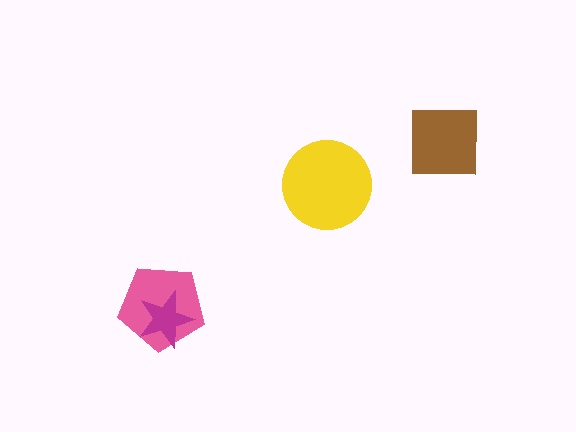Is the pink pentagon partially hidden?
Yes, it is partially covered by another shape.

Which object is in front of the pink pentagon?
The magenta star is in front of the pink pentagon.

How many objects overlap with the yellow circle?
0 objects overlap with the yellow circle.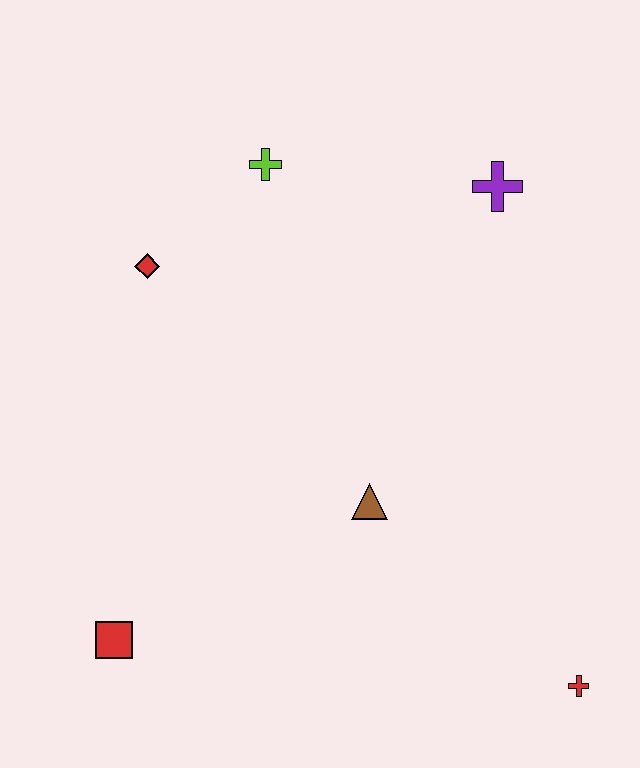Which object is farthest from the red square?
The purple cross is farthest from the red square.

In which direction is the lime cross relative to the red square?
The lime cross is above the red square.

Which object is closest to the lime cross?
The red diamond is closest to the lime cross.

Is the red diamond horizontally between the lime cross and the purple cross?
No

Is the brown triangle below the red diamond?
Yes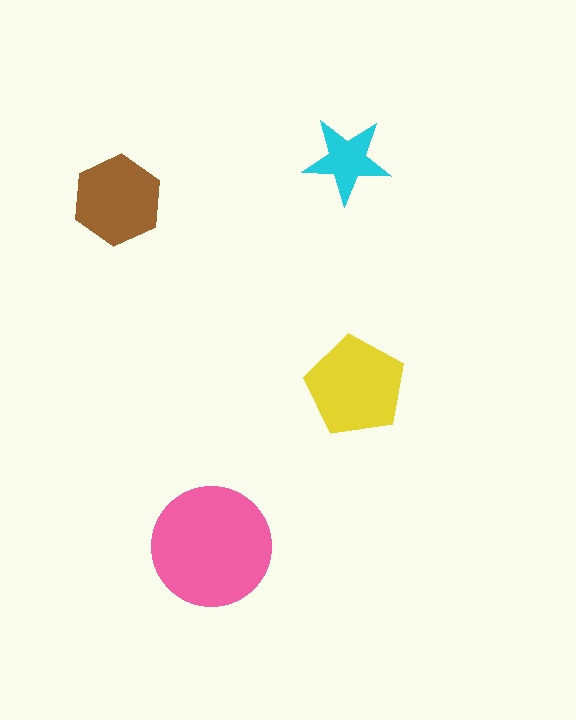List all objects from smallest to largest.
The cyan star, the brown hexagon, the yellow pentagon, the pink circle.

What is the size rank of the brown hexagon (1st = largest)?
3rd.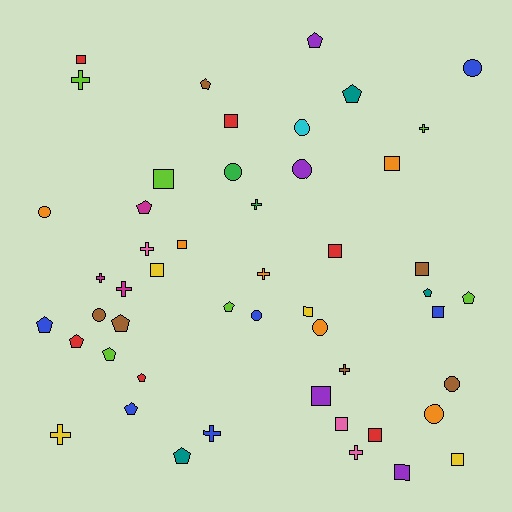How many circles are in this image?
There are 10 circles.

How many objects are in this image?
There are 50 objects.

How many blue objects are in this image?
There are 6 blue objects.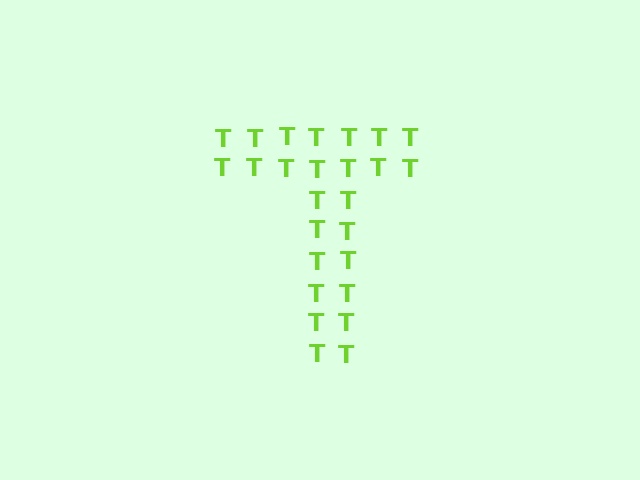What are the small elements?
The small elements are letter T's.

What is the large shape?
The large shape is the letter T.